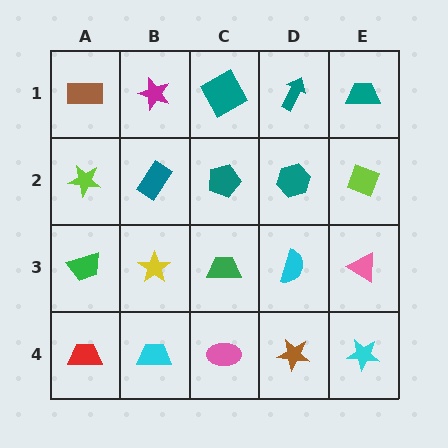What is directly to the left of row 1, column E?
A teal arrow.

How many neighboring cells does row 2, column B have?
4.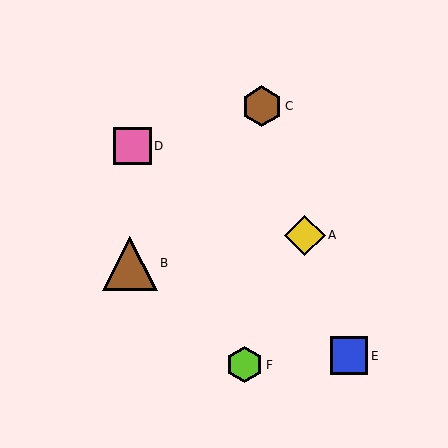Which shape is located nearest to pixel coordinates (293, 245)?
The yellow diamond (labeled A) at (305, 235) is nearest to that location.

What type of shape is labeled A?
Shape A is a yellow diamond.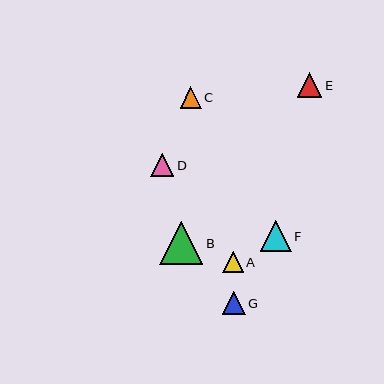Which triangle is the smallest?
Triangle A is the smallest with a size of approximately 21 pixels.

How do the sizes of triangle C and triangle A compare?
Triangle C and triangle A are approximately the same size.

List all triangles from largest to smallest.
From largest to smallest: B, F, E, D, G, C, A.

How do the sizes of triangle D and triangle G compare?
Triangle D and triangle G are approximately the same size.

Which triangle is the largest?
Triangle B is the largest with a size of approximately 43 pixels.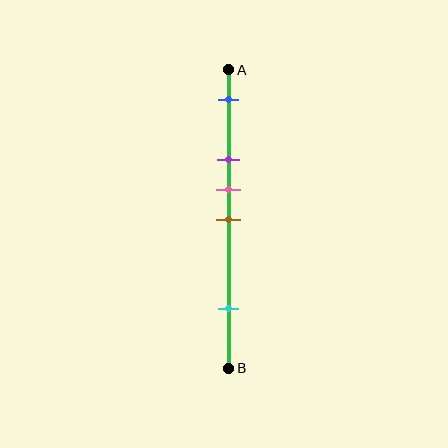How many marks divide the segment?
There are 5 marks dividing the segment.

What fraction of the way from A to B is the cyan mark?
The cyan mark is approximately 80% (0.8) of the way from A to B.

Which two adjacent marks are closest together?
The pink and brown marks are the closest adjacent pair.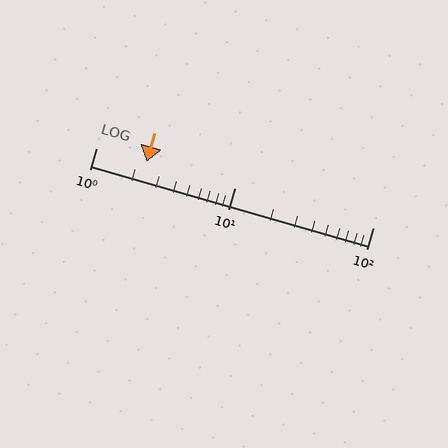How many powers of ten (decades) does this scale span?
The scale spans 2 decades, from 1 to 100.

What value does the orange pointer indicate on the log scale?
The pointer indicates approximately 2.3.